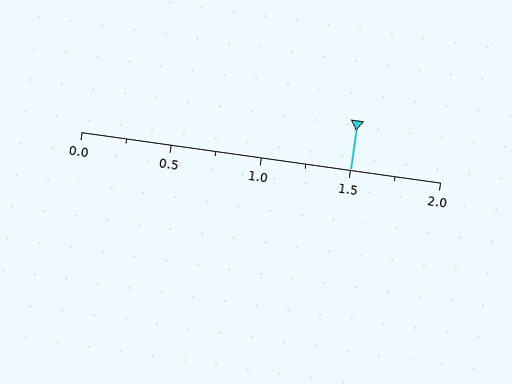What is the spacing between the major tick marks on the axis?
The major ticks are spaced 0.5 apart.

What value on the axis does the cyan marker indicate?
The marker indicates approximately 1.5.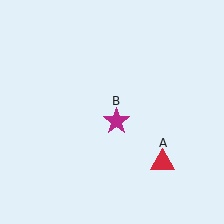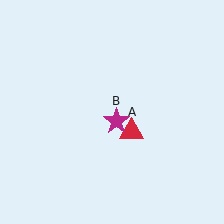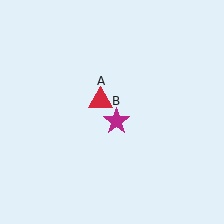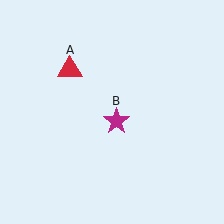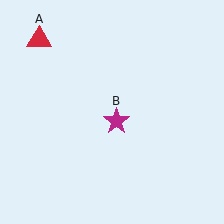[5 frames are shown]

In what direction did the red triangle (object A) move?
The red triangle (object A) moved up and to the left.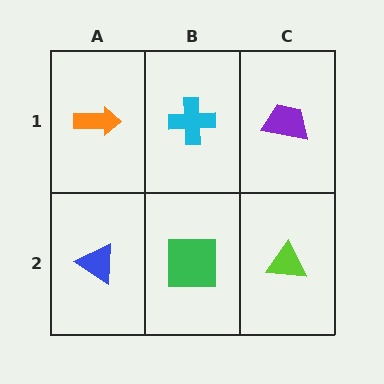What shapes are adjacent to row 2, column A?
An orange arrow (row 1, column A), a green square (row 2, column B).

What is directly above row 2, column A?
An orange arrow.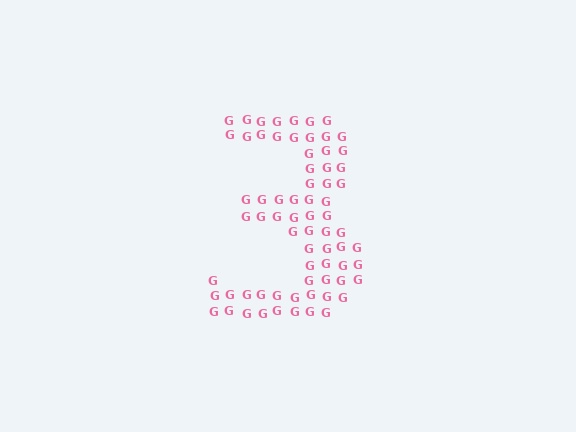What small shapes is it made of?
It is made of small letter G's.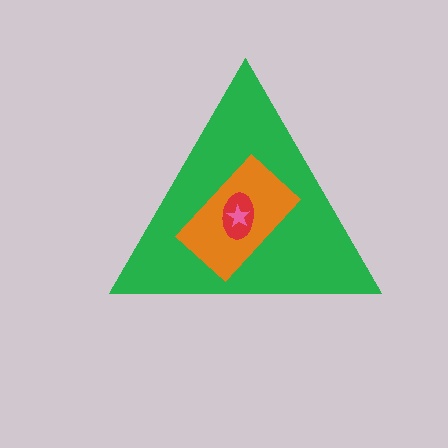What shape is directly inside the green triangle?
The orange rectangle.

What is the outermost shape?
The green triangle.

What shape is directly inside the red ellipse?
The pink star.